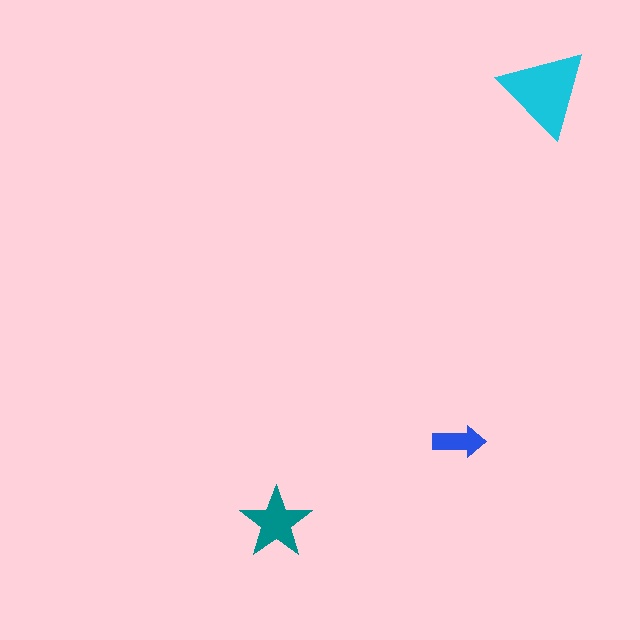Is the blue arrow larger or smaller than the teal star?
Smaller.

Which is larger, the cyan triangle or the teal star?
The cyan triangle.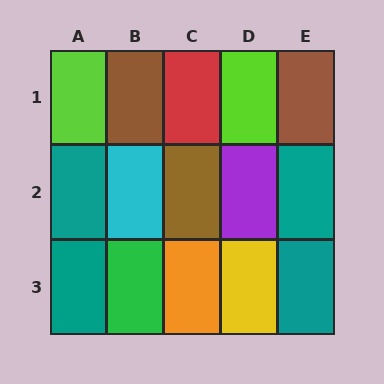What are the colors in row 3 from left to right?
Teal, green, orange, yellow, teal.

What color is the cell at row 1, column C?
Red.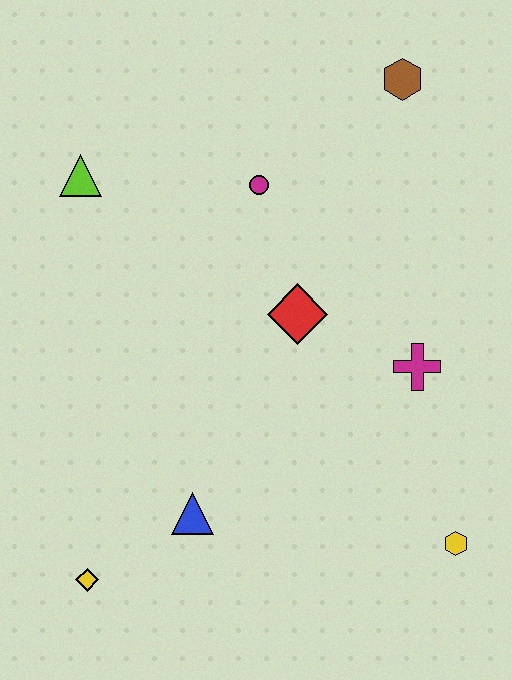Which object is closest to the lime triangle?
The magenta circle is closest to the lime triangle.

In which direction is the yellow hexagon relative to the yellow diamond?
The yellow hexagon is to the right of the yellow diamond.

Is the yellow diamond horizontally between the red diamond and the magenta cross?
No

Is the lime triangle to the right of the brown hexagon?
No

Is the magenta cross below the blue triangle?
No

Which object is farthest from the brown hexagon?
The yellow diamond is farthest from the brown hexagon.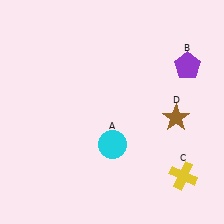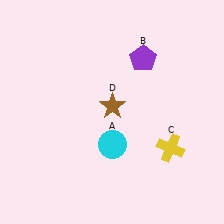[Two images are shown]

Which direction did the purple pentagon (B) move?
The purple pentagon (B) moved left.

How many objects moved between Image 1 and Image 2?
3 objects moved between the two images.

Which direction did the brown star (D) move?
The brown star (D) moved left.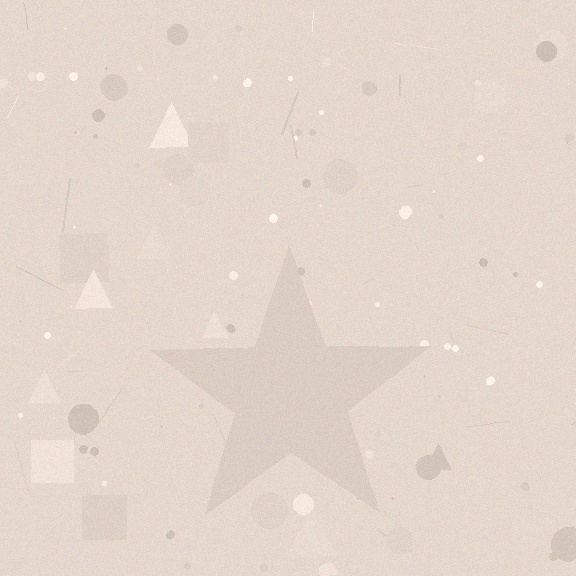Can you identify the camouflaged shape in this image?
The camouflaged shape is a star.